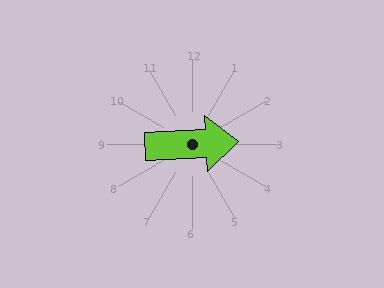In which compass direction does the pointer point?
East.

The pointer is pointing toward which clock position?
Roughly 3 o'clock.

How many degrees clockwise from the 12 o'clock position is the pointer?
Approximately 87 degrees.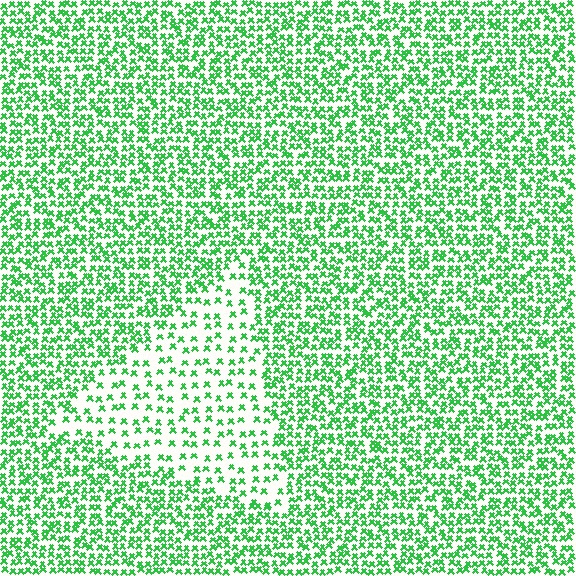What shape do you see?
I see a triangle.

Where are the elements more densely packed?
The elements are more densely packed outside the triangle boundary.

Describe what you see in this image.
The image contains small green elements arranged at two different densities. A triangle-shaped region is visible where the elements are less densely packed than the surrounding area.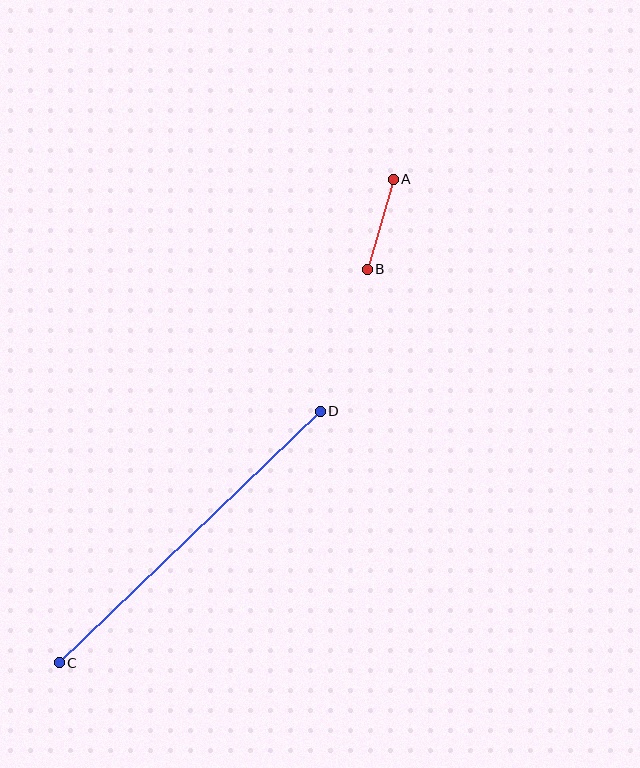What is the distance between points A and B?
The distance is approximately 94 pixels.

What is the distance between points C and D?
The distance is approximately 362 pixels.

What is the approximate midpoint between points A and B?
The midpoint is at approximately (380, 224) pixels.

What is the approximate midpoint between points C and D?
The midpoint is at approximately (190, 537) pixels.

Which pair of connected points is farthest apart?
Points C and D are farthest apart.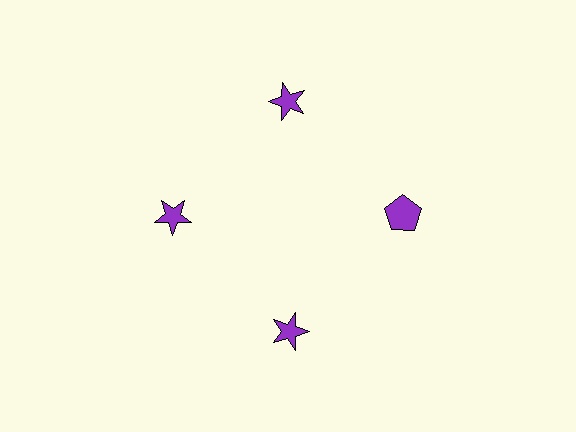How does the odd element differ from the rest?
It has a different shape: pentagon instead of star.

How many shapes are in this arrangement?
There are 4 shapes arranged in a ring pattern.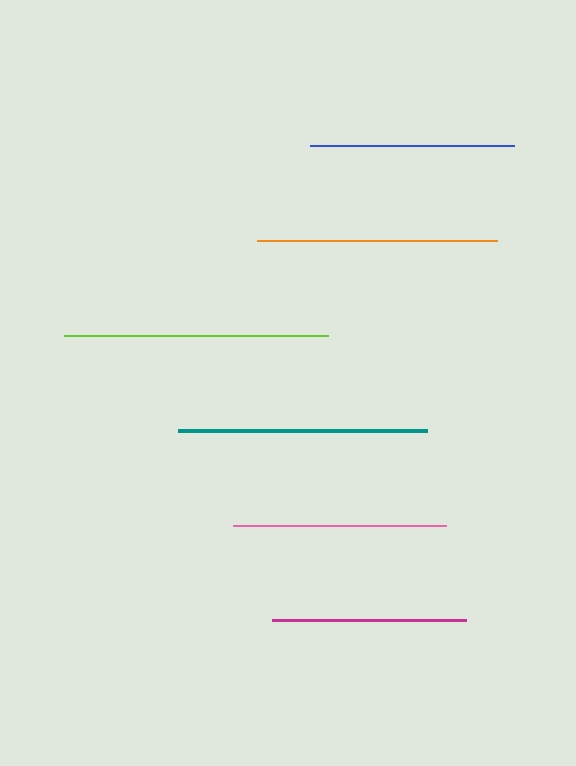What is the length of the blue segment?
The blue segment is approximately 204 pixels long.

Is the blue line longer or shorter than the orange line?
The orange line is longer than the blue line.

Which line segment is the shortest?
The magenta line is the shortest at approximately 194 pixels.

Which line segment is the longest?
The lime line is the longest at approximately 264 pixels.